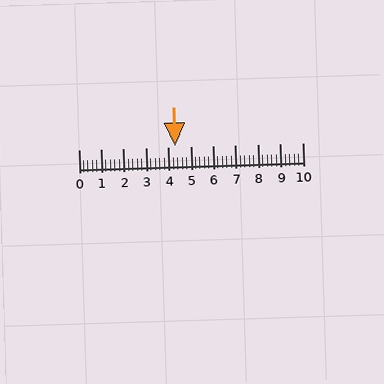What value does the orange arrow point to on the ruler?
The orange arrow points to approximately 4.3.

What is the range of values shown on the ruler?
The ruler shows values from 0 to 10.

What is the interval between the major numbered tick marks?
The major tick marks are spaced 1 units apart.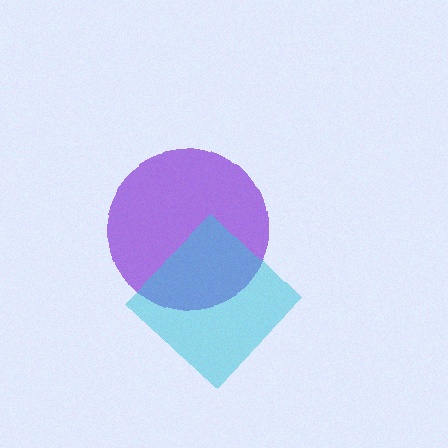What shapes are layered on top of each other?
The layered shapes are: a purple circle, a cyan diamond.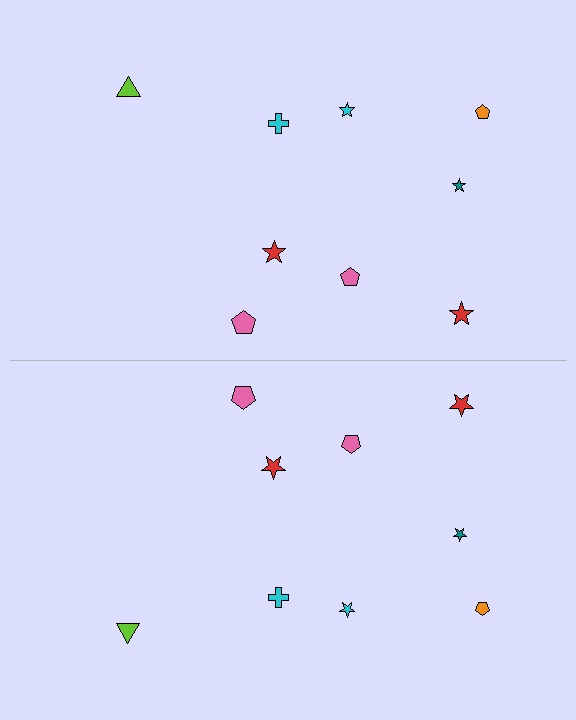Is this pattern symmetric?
Yes, this pattern has bilateral (reflection) symmetry.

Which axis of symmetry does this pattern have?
The pattern has a horizontal axis of symmetry running through the center of the image.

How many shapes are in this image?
There are 18 shapes in this image.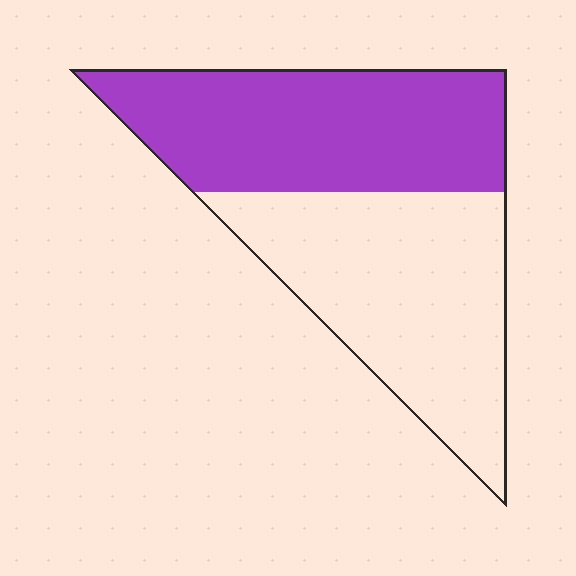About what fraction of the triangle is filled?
About one half (1/2).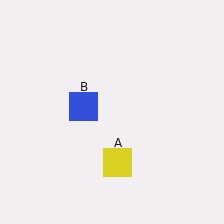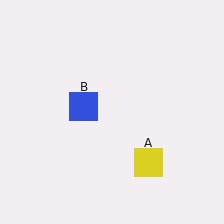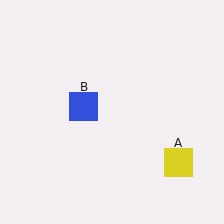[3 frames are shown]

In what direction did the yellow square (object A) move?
The yellow square (object A) moved right.